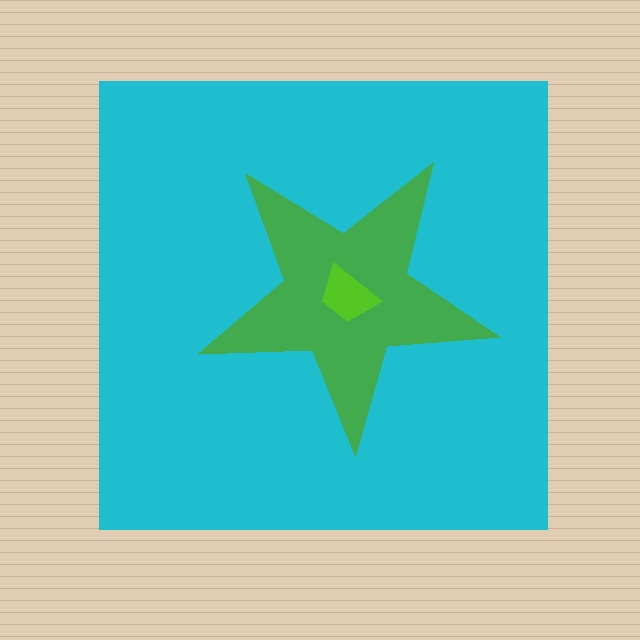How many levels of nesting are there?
3.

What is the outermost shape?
The cyan square.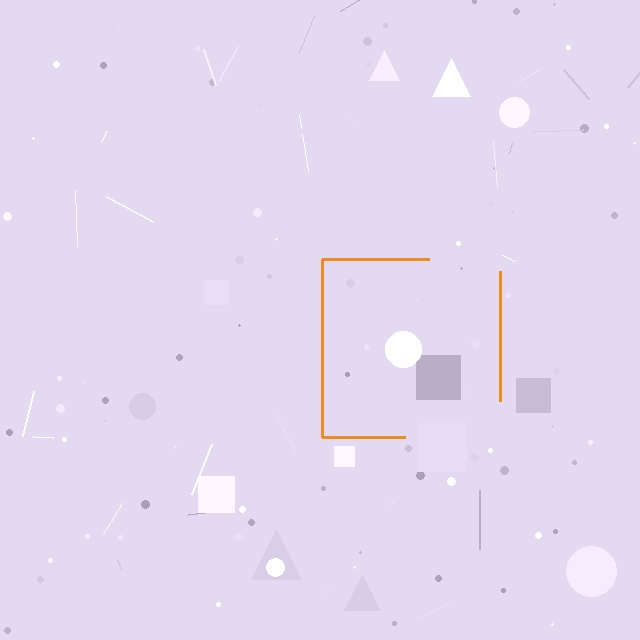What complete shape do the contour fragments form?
The contour fragments form a square.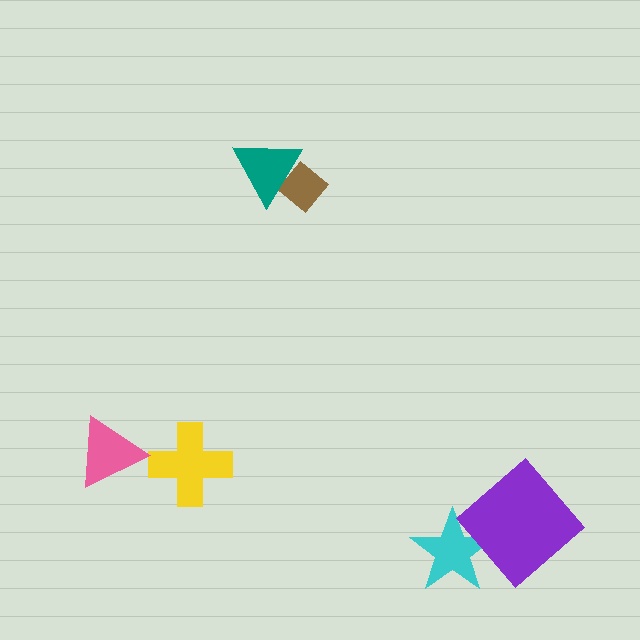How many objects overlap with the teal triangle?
1 object overlaps with the teal triangle.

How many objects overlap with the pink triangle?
0 objects overlap with the pink triangle.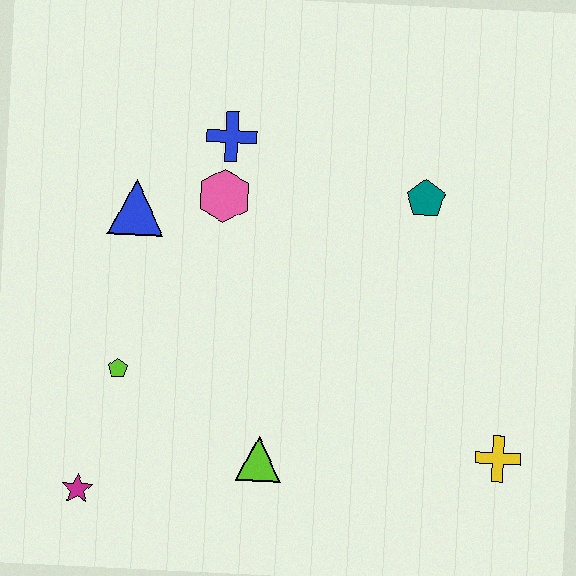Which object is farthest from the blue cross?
The yellow cross is farthest from the blue cross.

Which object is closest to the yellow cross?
The lime triangle is closest to the yellow cross.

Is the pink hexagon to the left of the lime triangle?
Yes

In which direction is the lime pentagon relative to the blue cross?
The lime pentagon is below the blue cross.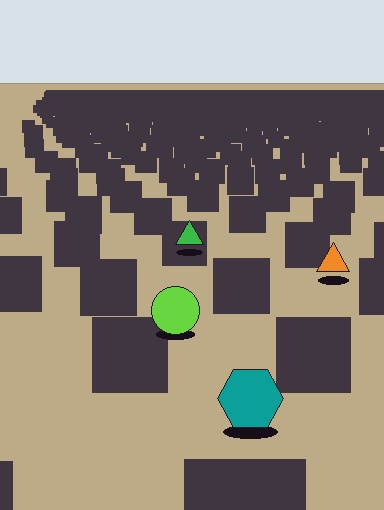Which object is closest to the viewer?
The teal hexagon is closest. The texture marks near it are larger and more spread out.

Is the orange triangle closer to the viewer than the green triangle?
Yes. The orange triangle is closer — you can tell from the texture gradient: the ground texture is coarser near it.